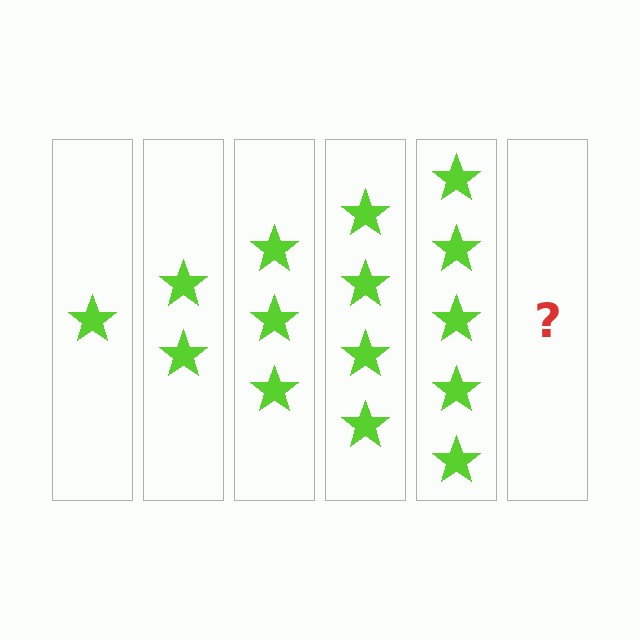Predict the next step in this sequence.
The next step is 6 stars.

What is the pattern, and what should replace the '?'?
The pattern is that each step adds one more star. The '?' should be 6 stars.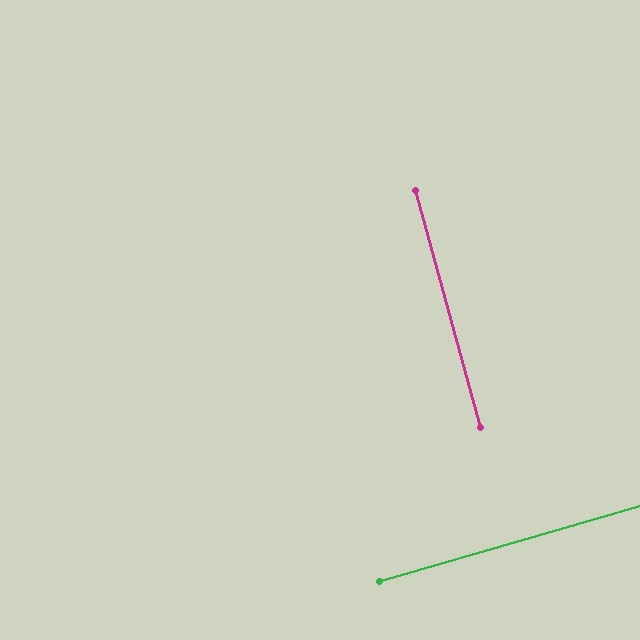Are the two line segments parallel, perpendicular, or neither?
Perpendicular — they meet at approximately 89°.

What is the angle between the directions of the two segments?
Approximately 89 degrees.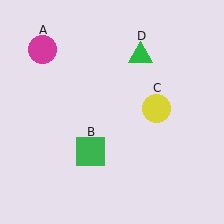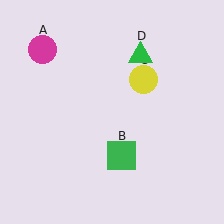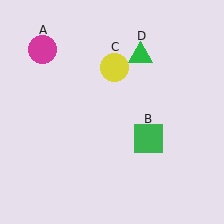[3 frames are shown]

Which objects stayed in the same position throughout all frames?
Magenta circle (object A) and green triangle (object D) remained stationary.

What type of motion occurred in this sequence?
The green square (object B), yellow circle (object C) rotated counterclockwise around the center of the scene.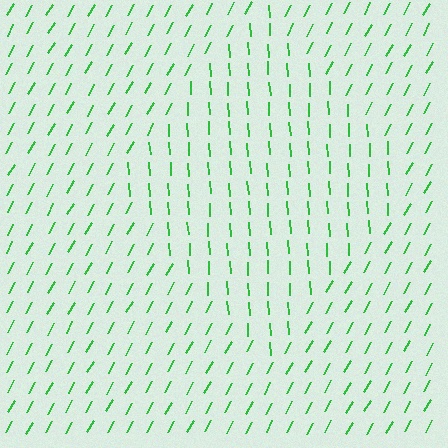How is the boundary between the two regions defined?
The boundary is defined purely by a change in line orientation (approximately 33 degrees difference). All lines are the same color and thickness.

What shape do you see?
I see a diamond.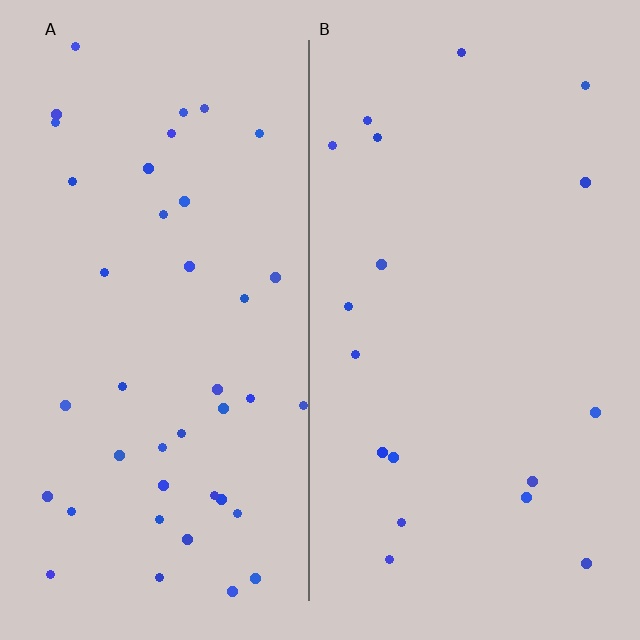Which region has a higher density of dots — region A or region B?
A (the left).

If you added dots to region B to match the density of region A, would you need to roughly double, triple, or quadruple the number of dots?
Approximately double.